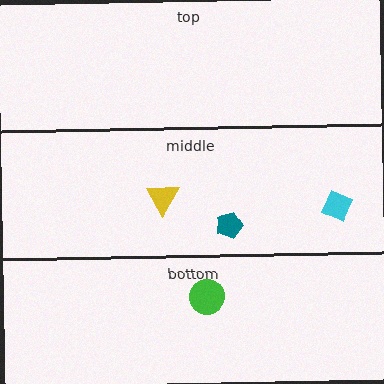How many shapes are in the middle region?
3.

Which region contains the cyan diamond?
The middle region.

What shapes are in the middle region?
The cyan diamond, the yellow triangle, the teal pentagon.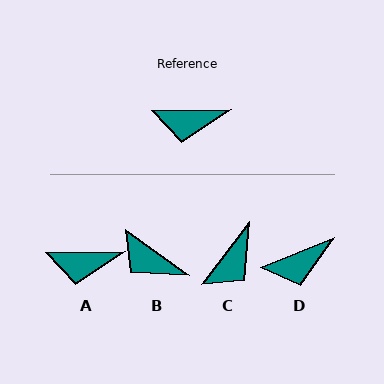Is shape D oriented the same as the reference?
No, it is off by about 22 degrees.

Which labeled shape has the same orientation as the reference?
A.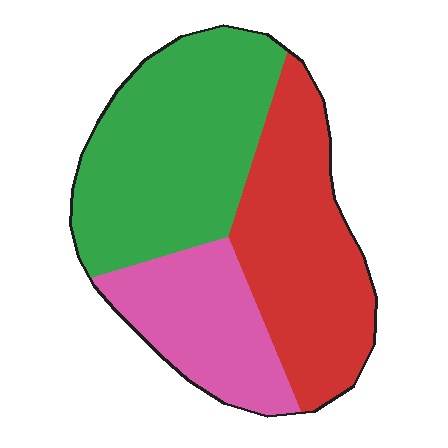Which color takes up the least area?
Pink, at roughly 25%.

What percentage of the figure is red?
Red covers roughly 35% of the figure.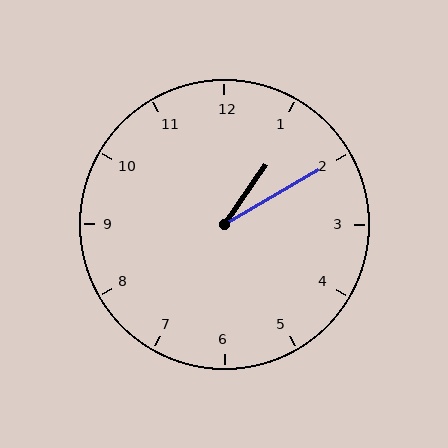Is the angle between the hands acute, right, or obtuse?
It is acute.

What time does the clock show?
1:10.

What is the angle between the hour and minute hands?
Approximately 25 degrees.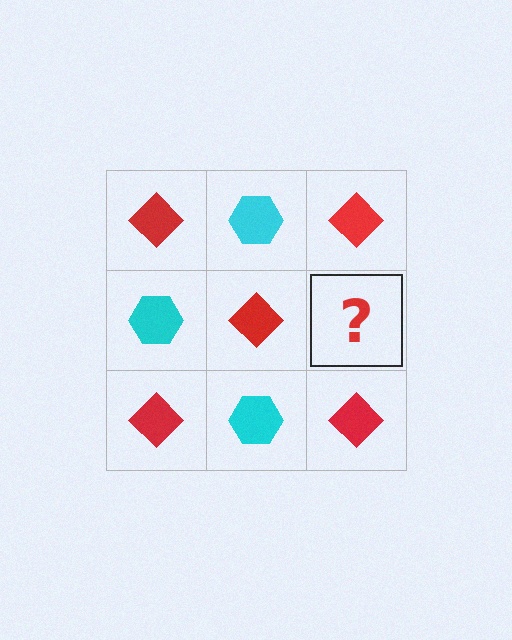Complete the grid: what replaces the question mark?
The question mark should be replaced with a cyan hexagon.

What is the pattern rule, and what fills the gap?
The rule is that it alternates red diamond and cyan hexagon in a checkerboard pattern. The gap should be filled with a cyan hexagon.